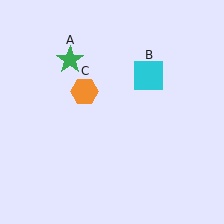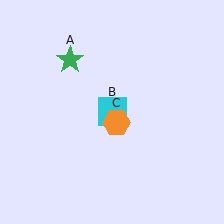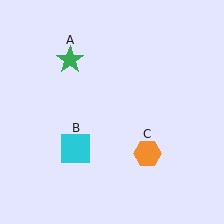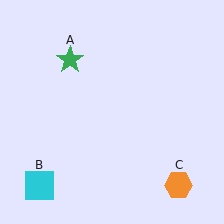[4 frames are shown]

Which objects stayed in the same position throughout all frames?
Green star (object A) remained stationary.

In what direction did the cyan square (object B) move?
The cyan square (object B) moved down and to the left.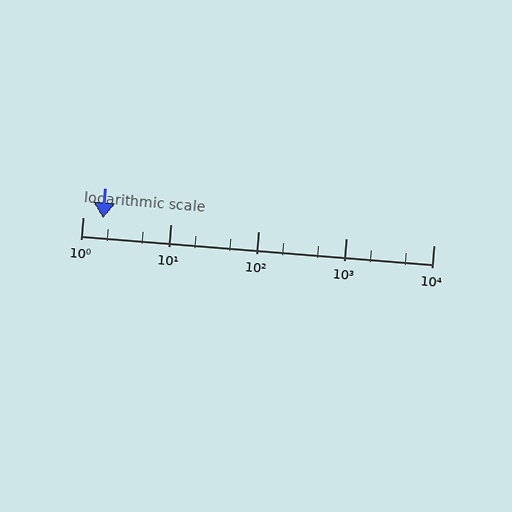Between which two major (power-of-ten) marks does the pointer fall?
The pointer is between 1 and 10.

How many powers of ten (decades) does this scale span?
The scale spans 4 decades, from 1 to 10000.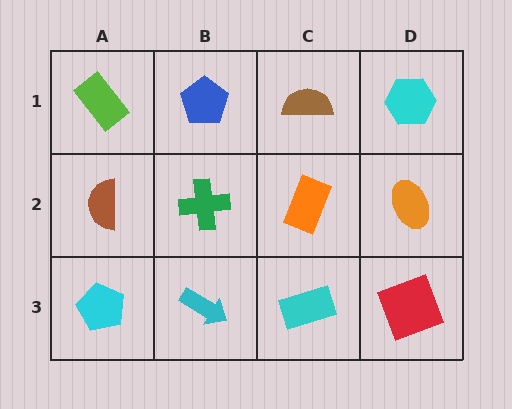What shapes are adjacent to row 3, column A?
A brown semicircle (row 2, column A), a cyan arrow (row 3, column B).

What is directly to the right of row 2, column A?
A green cross.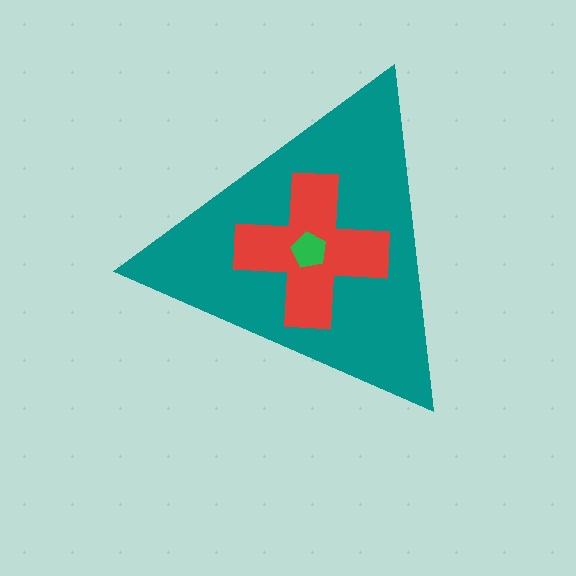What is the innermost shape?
The green pentagon.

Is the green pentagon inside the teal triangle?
Yes.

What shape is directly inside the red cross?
The green pentagon.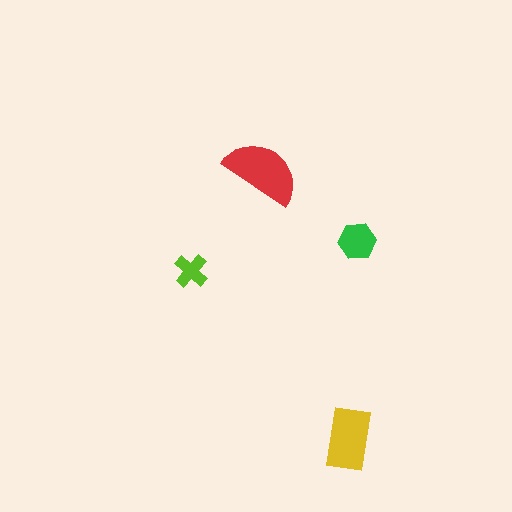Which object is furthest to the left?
The lime cross is leftmost.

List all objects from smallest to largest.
The lime cross, the green hexagon, the yellow rectangle, the red semicircle.